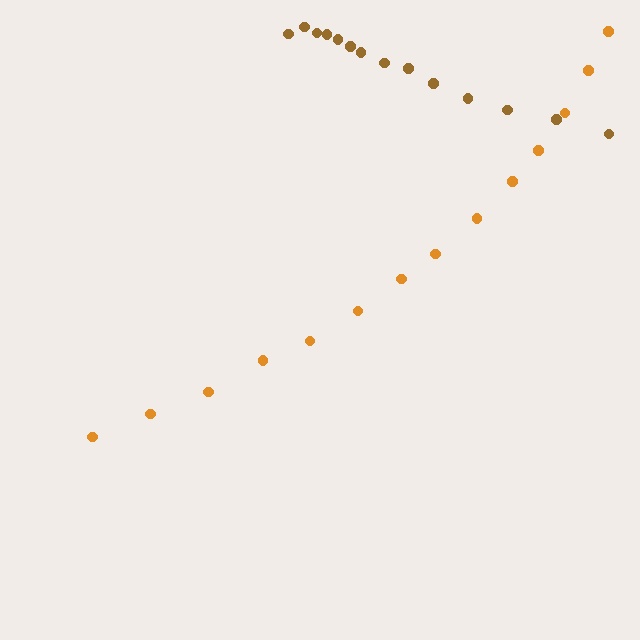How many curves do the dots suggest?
There are 2 distinct paths.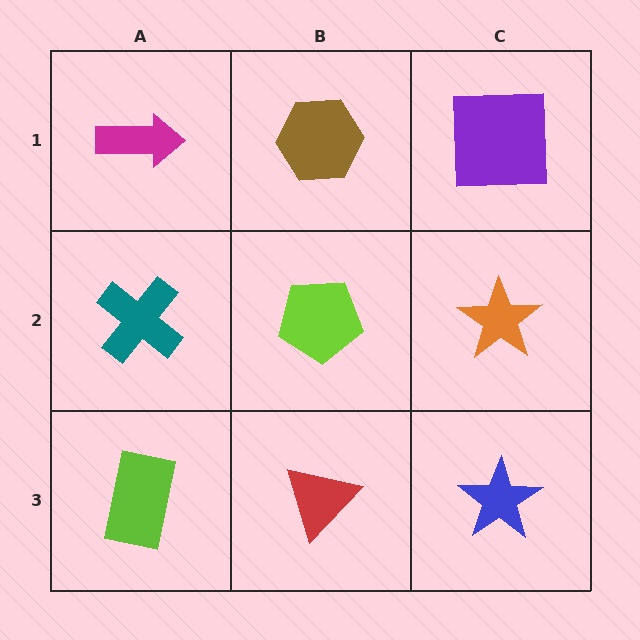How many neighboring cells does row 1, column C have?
2.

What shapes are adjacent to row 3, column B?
A lime pentagon (row 2, column B), a lime rectangle (row 3, column A), a blue star (row 3, column C).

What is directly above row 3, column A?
A teal cross.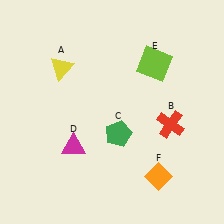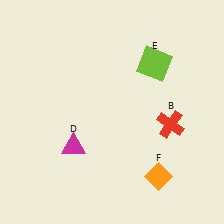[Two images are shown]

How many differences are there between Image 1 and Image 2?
There are 2 differences between the two images.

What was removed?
The yellow triangle (A), the green pentagon (C) were removed in Image 2.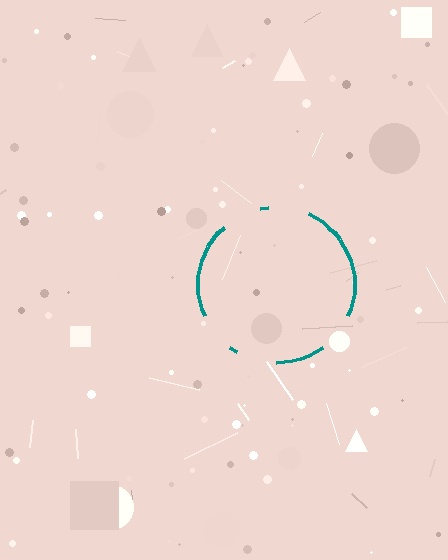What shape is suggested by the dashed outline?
The dashed outline suggests a circle.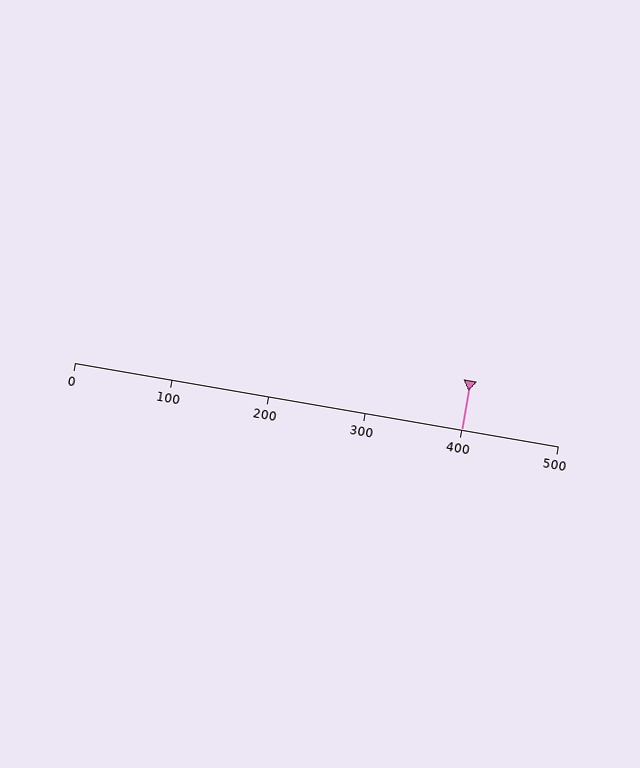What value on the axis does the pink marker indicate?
The marker indicates approximately 400.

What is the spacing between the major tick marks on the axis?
The major ticks are spaced 100 apart.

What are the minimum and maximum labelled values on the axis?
The axis runs from 0 to 500.